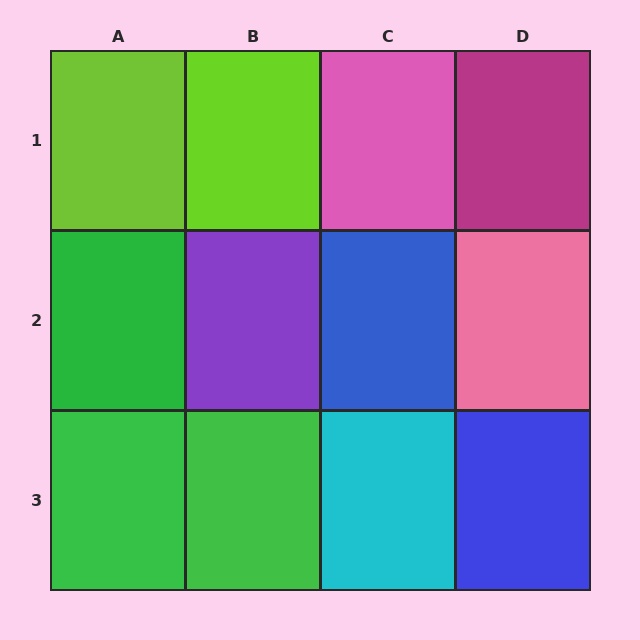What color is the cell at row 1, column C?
Pink.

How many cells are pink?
2 cells are pink.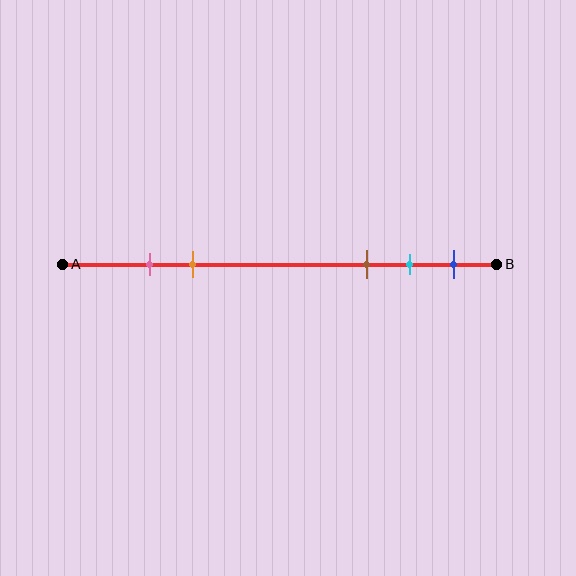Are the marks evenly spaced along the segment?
No, the marks are not evenly spaced.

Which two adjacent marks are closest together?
The pink and orange marks are the closest adjacent pair.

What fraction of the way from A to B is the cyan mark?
The cyan mark is approximately 80% (0.8) of the way from A to B.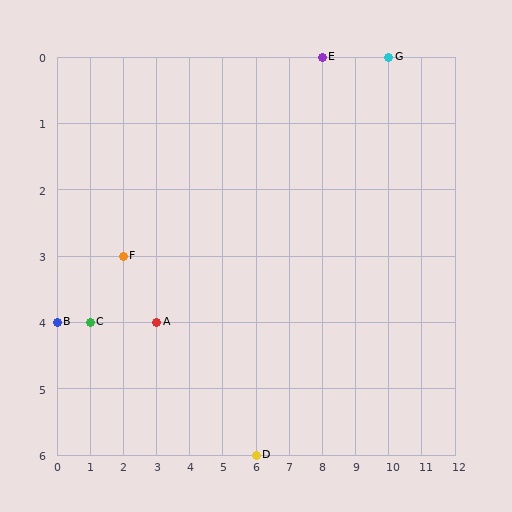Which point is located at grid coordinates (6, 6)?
Point D is at (6, 6).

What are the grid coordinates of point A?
Point A is at grid coordinates (3, 4).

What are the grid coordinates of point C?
Point C is at grid coordinates (1, 4).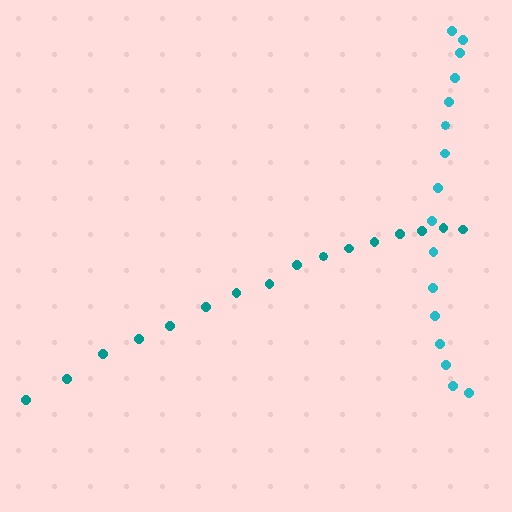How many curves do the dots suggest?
There are 2 distinct paths.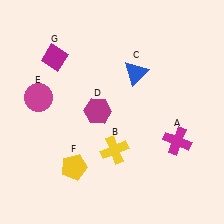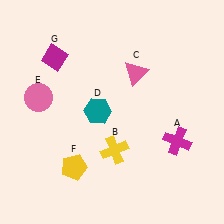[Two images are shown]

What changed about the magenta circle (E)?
In Image 1, E is magenta. In Image 2, it changed to pink.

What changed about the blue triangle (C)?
In Image 1, C is blue. In Image 2, it changed to pink.